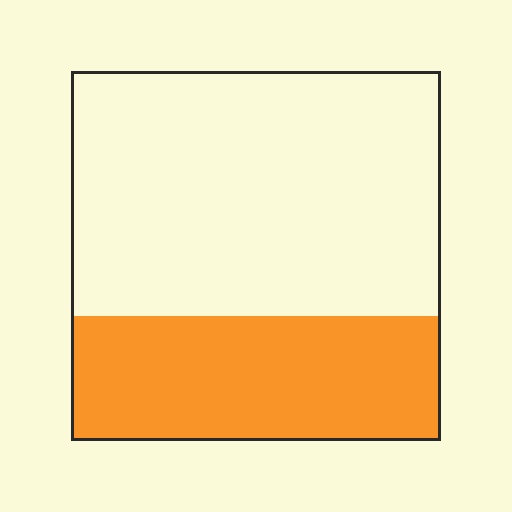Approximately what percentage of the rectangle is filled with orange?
Approximately 35%.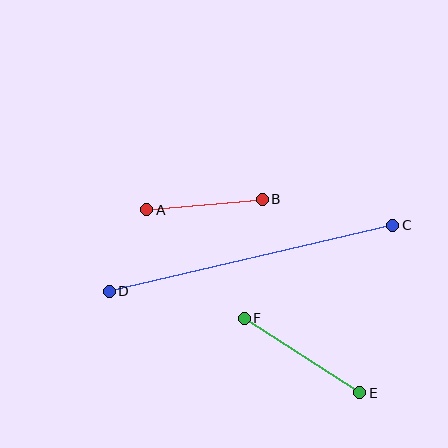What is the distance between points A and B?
The distance is approximately 116 pixels.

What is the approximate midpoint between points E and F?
The midpoint is at approximately (302, 355) pixels.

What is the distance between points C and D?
The distance is approximately 291 pixels.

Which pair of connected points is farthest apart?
Points C and D are farthest apart.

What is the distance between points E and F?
The distance is approximately 137 pixels.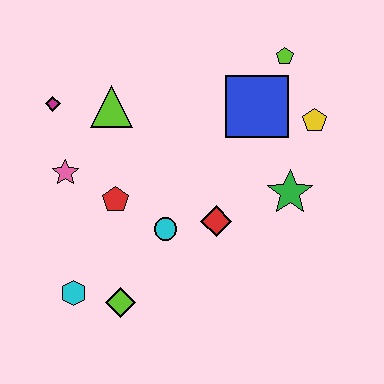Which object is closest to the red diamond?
The cyan circle is closest to the red diamond.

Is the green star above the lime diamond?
Yes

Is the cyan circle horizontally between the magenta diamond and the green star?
Yes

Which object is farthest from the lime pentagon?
The cyan hexagon is farthest from the lime pentagon.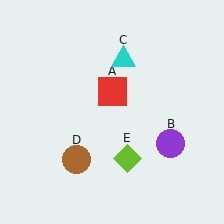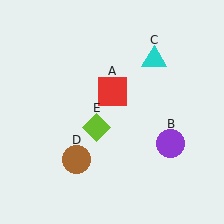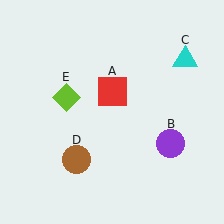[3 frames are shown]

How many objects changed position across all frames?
2 objects changed position: cyan triangle (object C), lime diamond (object E).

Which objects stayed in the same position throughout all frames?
Red square (object A) and purple circle (object B) and brown circle (object D) remained stationary.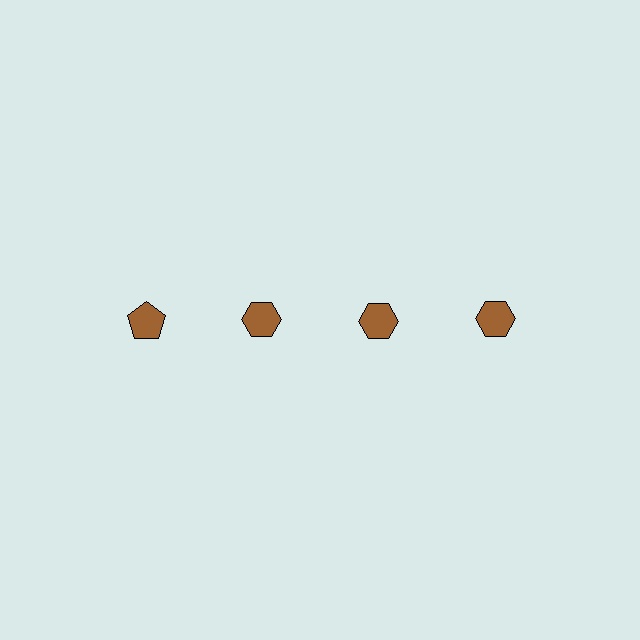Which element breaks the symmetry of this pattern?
The brown pentagon in the top row, leftmost column breaks the symmetry. All other shapes are brown hexagons.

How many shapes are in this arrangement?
There are 4 shapes arranged in a grid pattern.